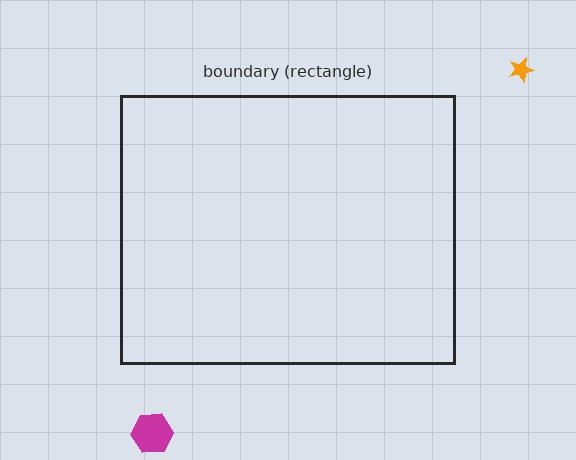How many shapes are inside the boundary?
0 inside, 2 outside.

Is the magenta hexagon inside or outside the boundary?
Outside.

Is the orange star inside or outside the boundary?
Outside.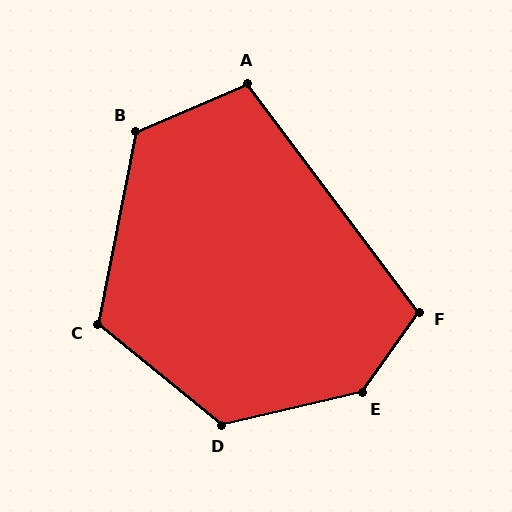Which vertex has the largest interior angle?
E, at approximately 139 degrees.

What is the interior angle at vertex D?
Approximately 128 degrees (obtuse).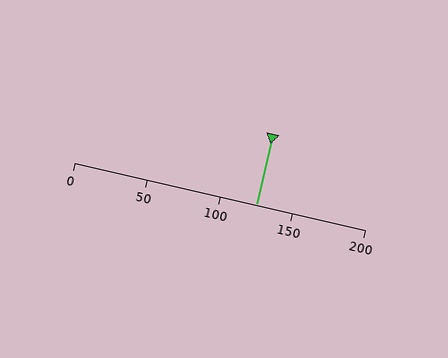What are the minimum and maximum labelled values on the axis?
The axis runs from 0 to 200.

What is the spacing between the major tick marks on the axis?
The major ticks are spaced 50 apart.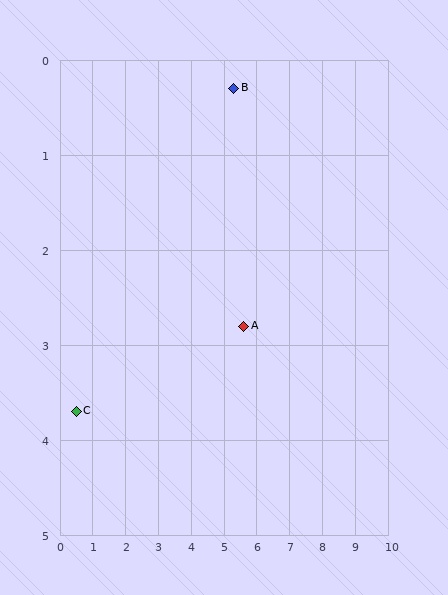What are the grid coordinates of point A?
Point A is at approximately (5.6, 2.8).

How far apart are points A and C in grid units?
Points A and C are about 5.2 grid units apart.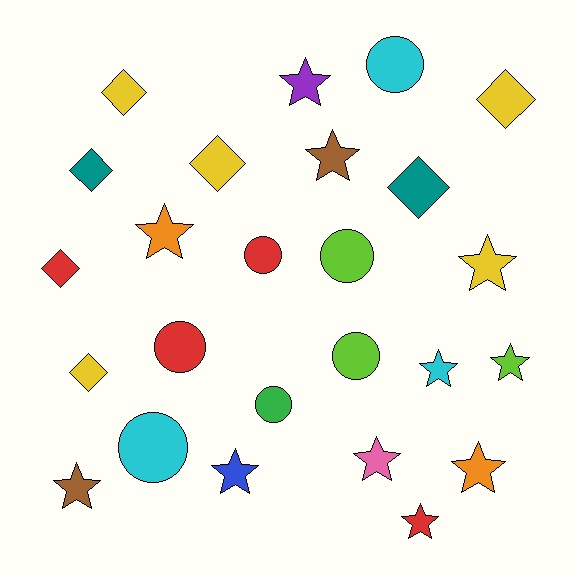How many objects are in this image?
There are 25 objects.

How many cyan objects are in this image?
There are 3 cyan objects.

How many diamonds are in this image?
There are 7 diamonds.